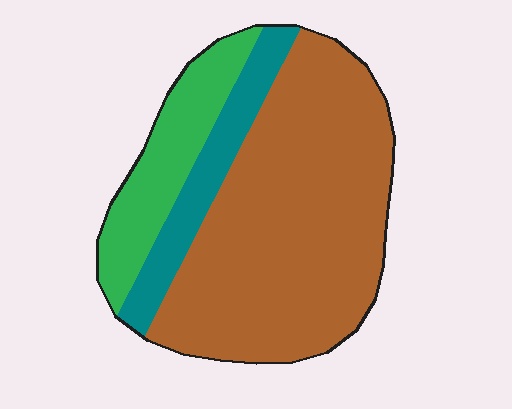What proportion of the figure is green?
Green covers 19% of the figure.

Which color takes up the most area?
Brown, at roughly 65%.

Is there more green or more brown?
Brown.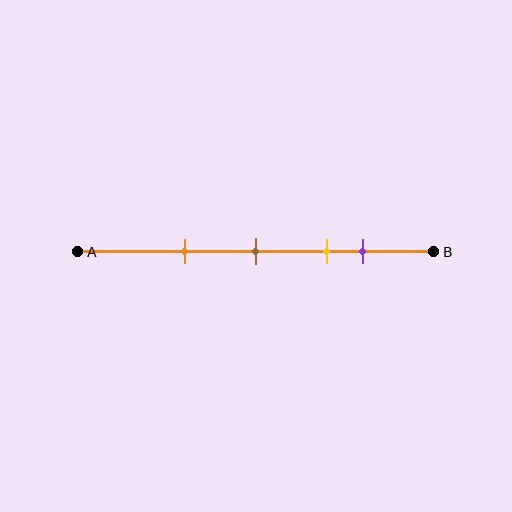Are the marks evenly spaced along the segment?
No, the marks are not evenly spaced.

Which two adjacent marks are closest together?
The yellow and purple marks are the closest adjacent pair.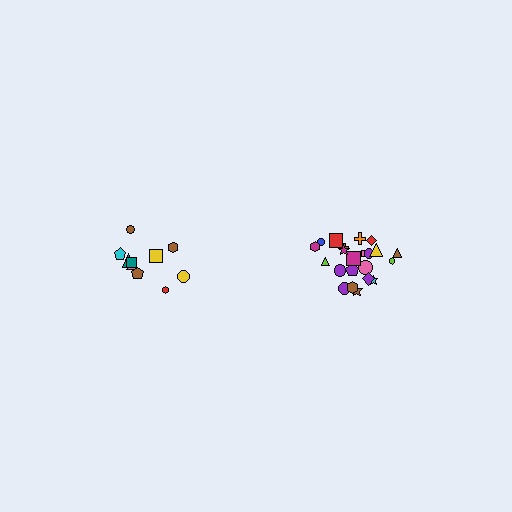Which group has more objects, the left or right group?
The right group.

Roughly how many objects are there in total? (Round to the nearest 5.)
Roughly 30 objects in total.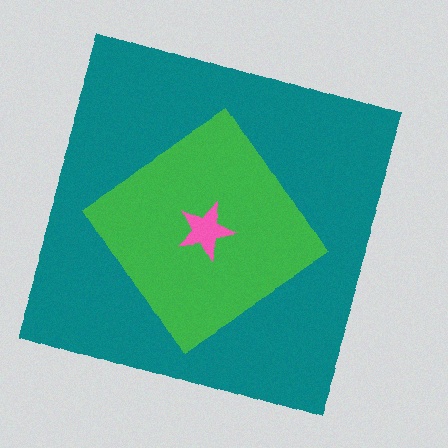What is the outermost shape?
The teal square.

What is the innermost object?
The pink star.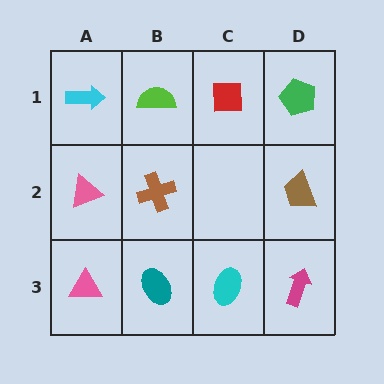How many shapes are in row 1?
4 shapes.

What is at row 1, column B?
A lime semicircle.